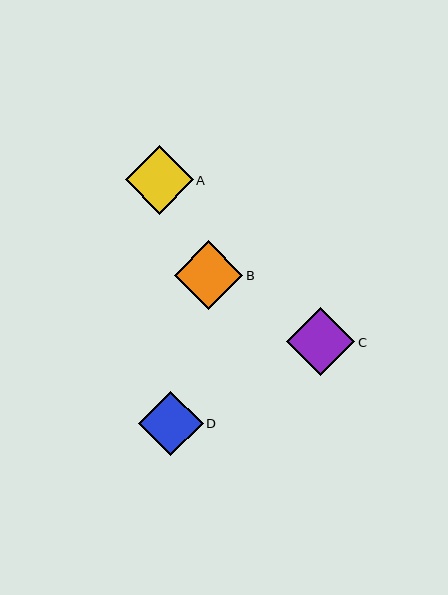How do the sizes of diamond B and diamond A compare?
Diamond B and diamond A are approximately the same size.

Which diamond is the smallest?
Diamond D is the smallest with a size of approximately 65 pixels.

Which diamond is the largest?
Diamond B is the largest with a size of approximately 69 pixels.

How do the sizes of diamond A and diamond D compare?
Diamond A and diamond D are approximately the same size.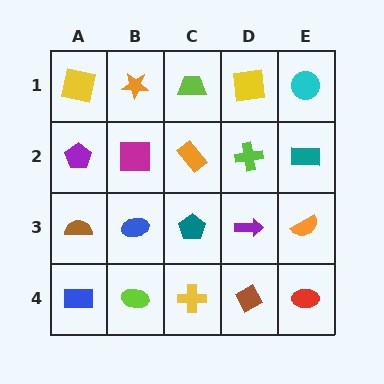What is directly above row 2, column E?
A cyan circle.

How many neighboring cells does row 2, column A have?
3.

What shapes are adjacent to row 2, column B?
An orange star (row 1, column B), a blue ellipse (row 3, column B), a purple pentagon (row 2, column A), an orange rectangle (row 2, column C).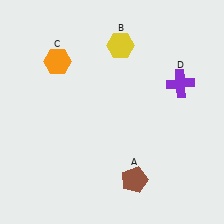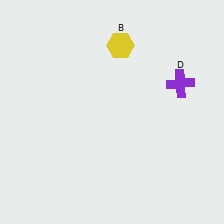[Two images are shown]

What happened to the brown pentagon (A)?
The brown pentagon (A) was removed in Image 2. It was in the bottom-right area of Image 1.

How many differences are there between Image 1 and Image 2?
There are 2 differences between the two images.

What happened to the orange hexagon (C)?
The orange hexagon (C) was removed in Image 2. It was in the top-left area of Image 1.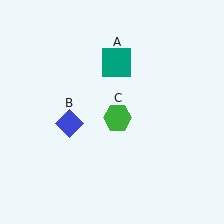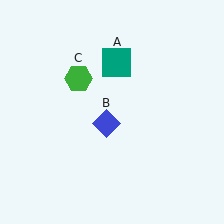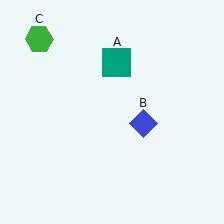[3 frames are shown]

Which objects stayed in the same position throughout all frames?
Teal square (object A) remained stationary.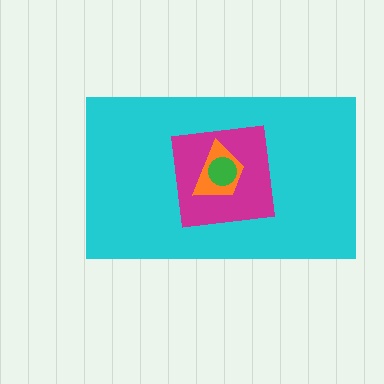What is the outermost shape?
The cyan rectangle.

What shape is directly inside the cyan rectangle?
The magenta square.